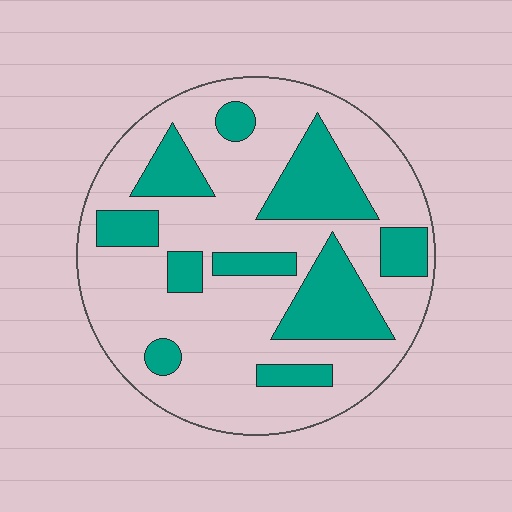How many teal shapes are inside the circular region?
10.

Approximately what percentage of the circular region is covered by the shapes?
Approximately 30%.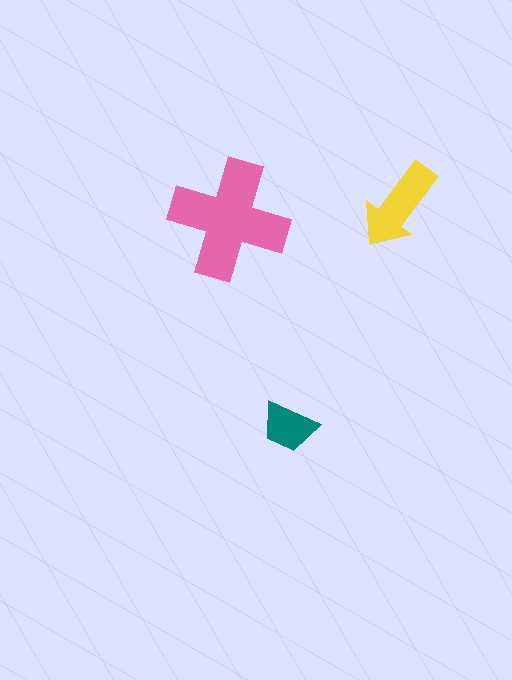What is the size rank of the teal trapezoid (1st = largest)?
3rd.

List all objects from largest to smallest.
The pink cross, the yellow arrow, the teal trapezoid.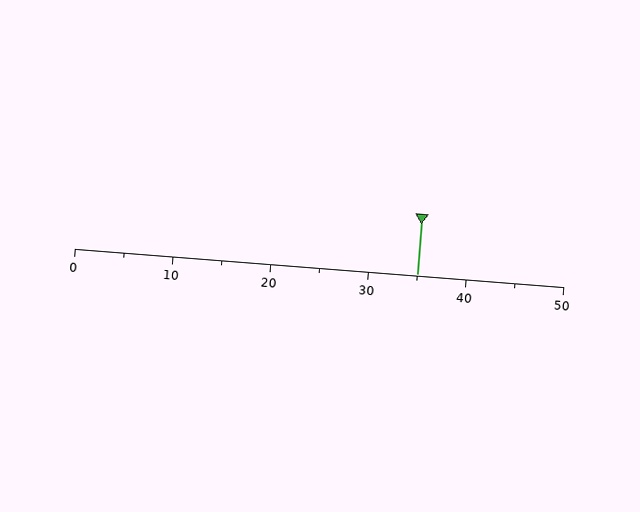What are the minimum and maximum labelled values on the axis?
The axis runs from 0 to 50.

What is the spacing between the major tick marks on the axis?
The major ticks are spaced 10 apart.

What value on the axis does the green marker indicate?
The marker indicates approximately 35.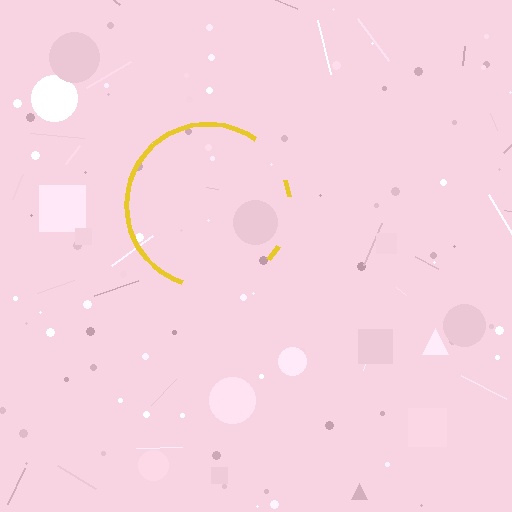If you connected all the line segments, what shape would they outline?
They would outline a circle.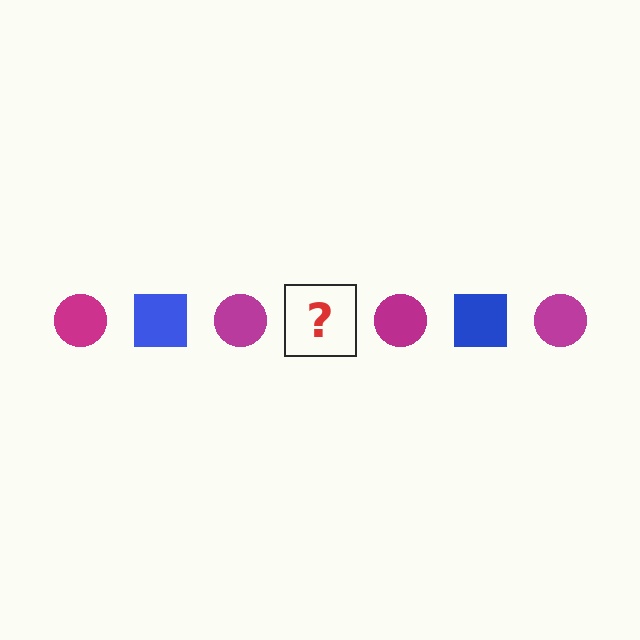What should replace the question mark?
The question mark should be replaced with a blue square.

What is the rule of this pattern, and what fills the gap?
The rule is that the pattern alternates between magenta circle and blue square. The gap should be filled with a blue square.